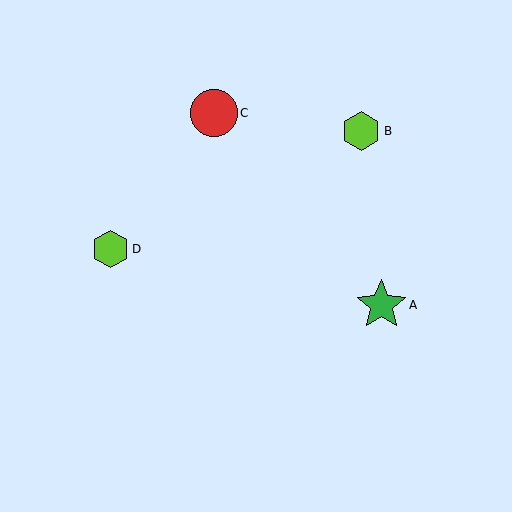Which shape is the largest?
The green star (labeled A) is the largest.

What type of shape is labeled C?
Shape C is a red circle.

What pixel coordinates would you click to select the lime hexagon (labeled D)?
Click at (111, 249) to select the lime hexagon D.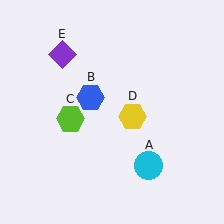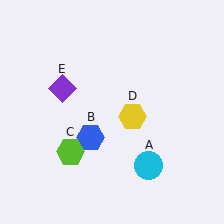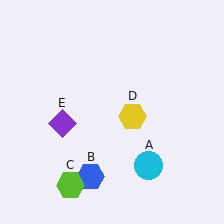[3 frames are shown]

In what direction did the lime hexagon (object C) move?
The lime hexagon (object C) moved down.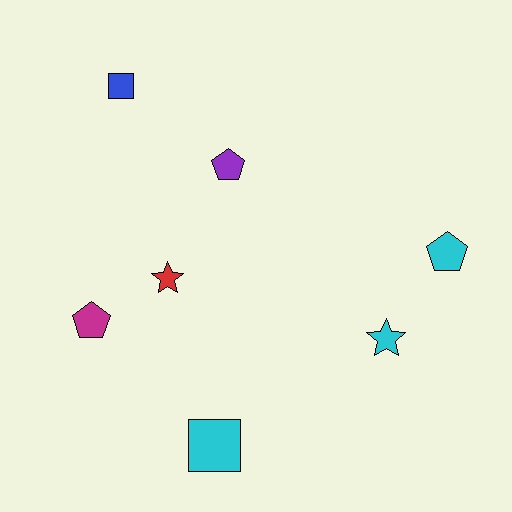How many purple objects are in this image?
There is 1 purple object.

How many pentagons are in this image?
There are 3 pentagons.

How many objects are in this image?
There are 7 objects.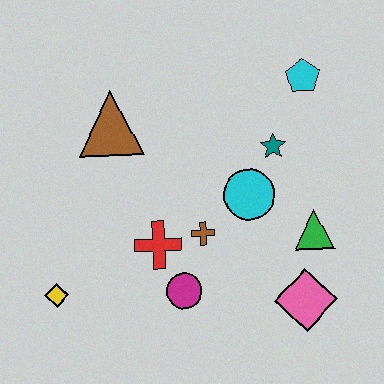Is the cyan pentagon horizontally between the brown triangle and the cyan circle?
No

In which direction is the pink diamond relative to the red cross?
The pink diamond is to the right of the red cross.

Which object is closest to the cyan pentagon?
The teal star is closest to the cyan pentagon.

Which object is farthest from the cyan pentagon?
The yellow diamond is farthest from the cyan pentagon.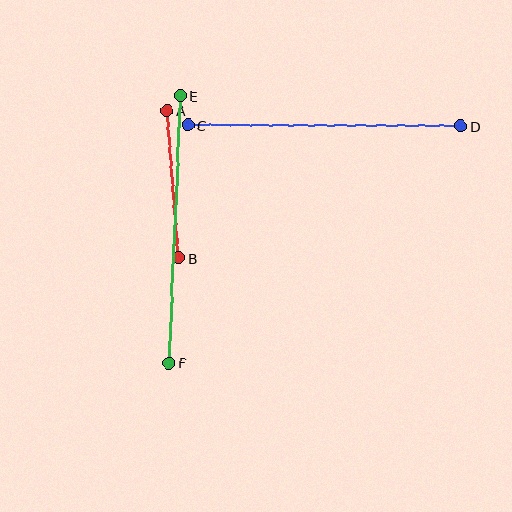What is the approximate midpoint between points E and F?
The midpoint is at approximately (175, 229) pixels.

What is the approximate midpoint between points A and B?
The midpoint is at approximately (173, 184) pixels.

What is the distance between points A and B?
The distance is approximately 148 pixels.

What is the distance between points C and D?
The distance is approximately 273 pixels.